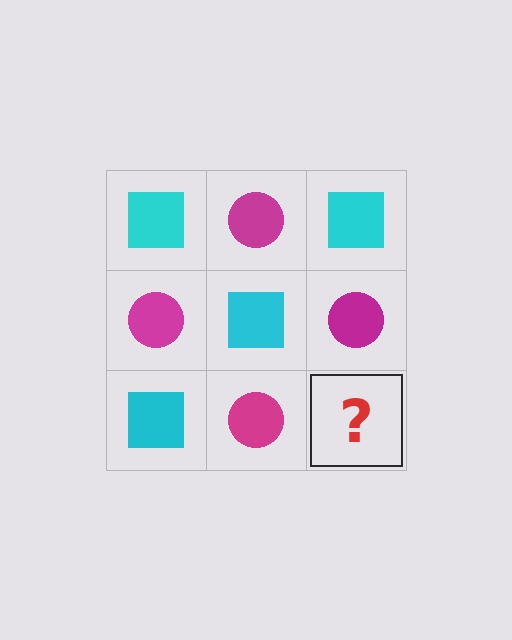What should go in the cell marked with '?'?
The missing cell should contain a cyan square.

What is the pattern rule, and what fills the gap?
The rule is that it alternates cyan square and magenta circle in a checkerboard pattern. The gap should be filled with a cyan square.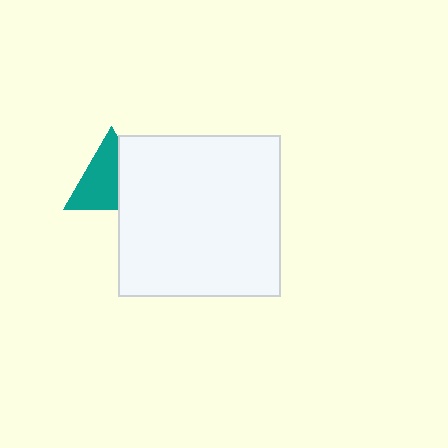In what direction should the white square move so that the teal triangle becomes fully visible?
The white square should move right. That is the shortest direction to clear the overlap and leave the teal triangle fully visible.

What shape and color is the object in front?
The object in front is a white square.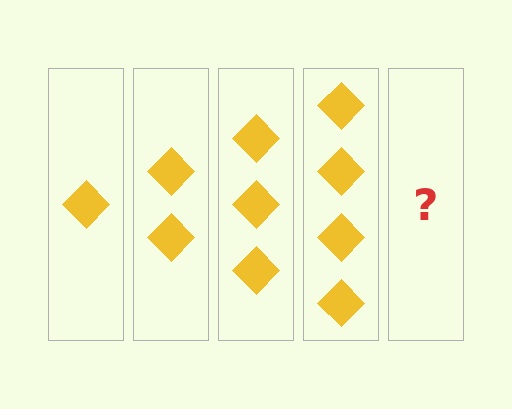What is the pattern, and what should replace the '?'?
The pattern is that each step adds one more diamond. The '?' should be 5 diamonds.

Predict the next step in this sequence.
The next step is 5 diamonds.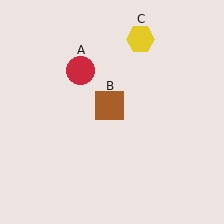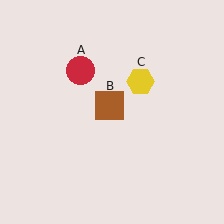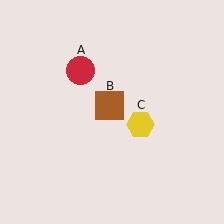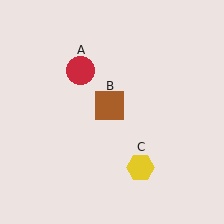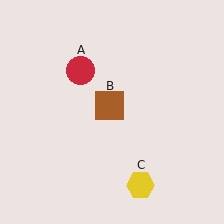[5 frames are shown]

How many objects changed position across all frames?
1 object changed position: yellow hexagon (object C).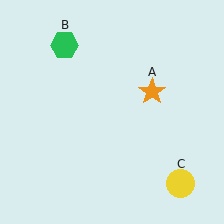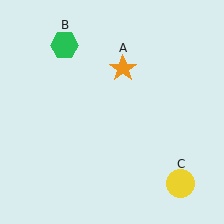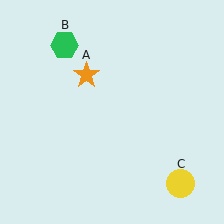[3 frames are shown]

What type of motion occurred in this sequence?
The orange star (object A) rotated counterclockwise around the center of the scene.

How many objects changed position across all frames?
1 object changed position: orange star (object A).